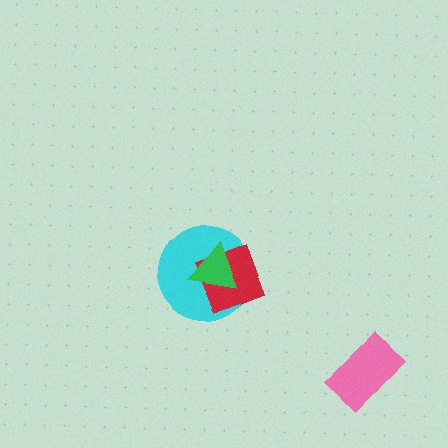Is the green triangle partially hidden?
No, no other shape covers it.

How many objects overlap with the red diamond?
2 objects overlap with the red diamond.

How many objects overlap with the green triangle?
2 objects overlap with the green triangle.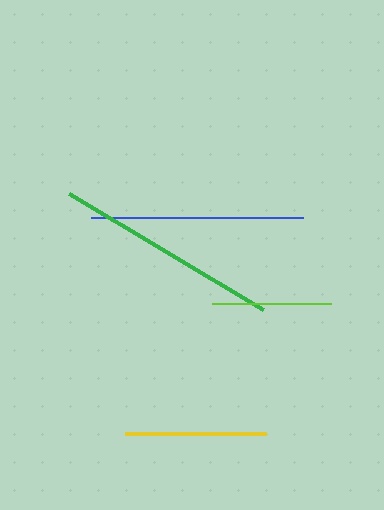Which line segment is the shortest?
The lime line is the shortest at approximately 118 pixels.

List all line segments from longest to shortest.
From longest to shortest: green, blue, yellow, lime.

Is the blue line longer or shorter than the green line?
The green line is longer than the blue line.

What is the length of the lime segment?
The lime segment is approximately 118 pixels long.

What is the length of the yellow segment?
The yellow segment is approximately 141 pixels long.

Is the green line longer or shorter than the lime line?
The green line is longer than the lime line.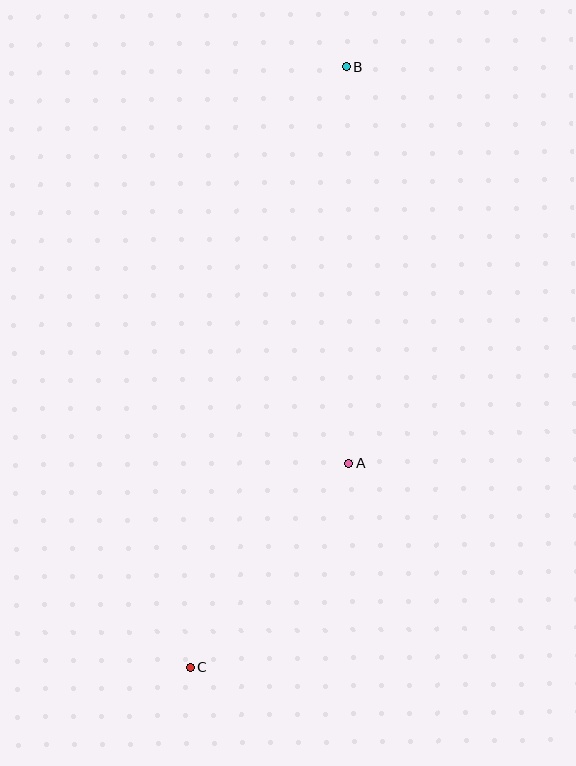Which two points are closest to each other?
Points A and C are closest to each other.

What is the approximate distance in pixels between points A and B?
The distance between A and B is approximately 396 pixels.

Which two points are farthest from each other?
Points B and C are farthest from each other.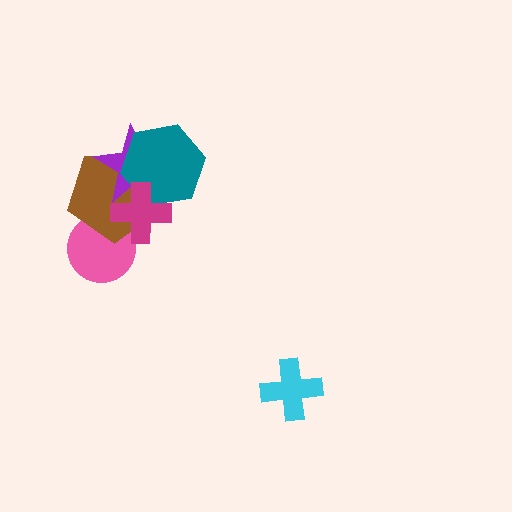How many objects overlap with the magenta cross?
4 objects overlap with the magenta cross.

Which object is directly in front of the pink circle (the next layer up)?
The brown pentagon is directly in front of the pink circle.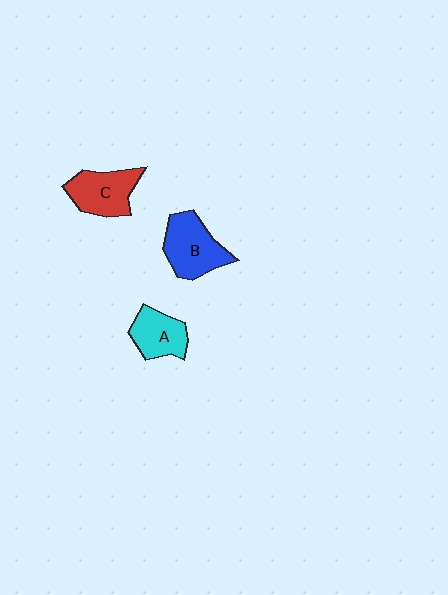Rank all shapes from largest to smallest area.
From largest to smallest: B (blue), C (red), A (cyan).